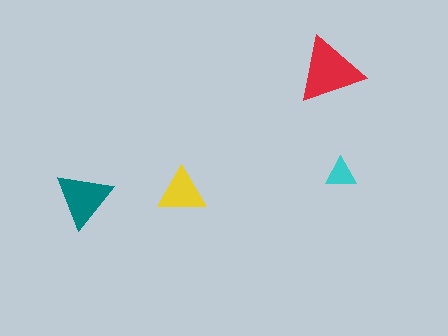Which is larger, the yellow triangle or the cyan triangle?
The yellow one.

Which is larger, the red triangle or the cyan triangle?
The red one.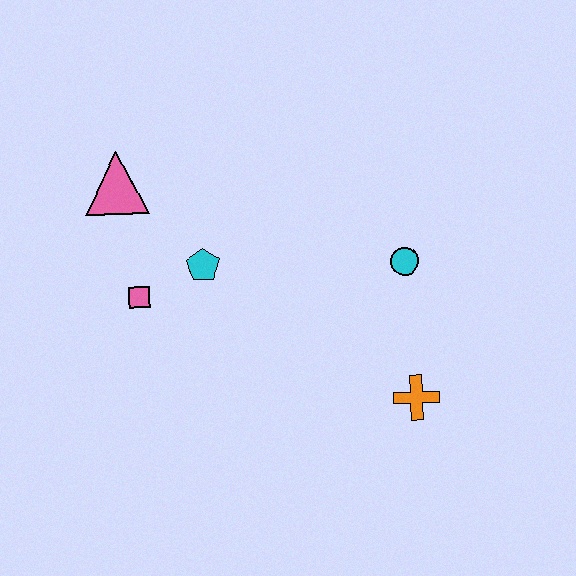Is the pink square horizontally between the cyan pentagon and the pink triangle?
Yes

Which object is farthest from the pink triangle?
The orange cross is farthest from the pink triangle.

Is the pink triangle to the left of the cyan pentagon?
Yes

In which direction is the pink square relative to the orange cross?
The pink square is to the left of the orange cross.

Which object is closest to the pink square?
The cyan pentagon is closest to the pink square.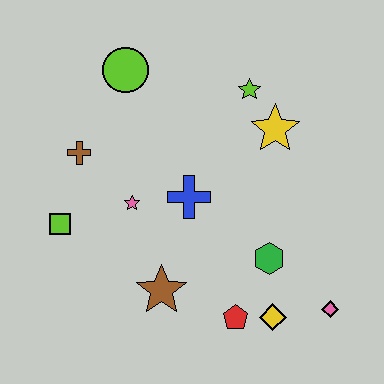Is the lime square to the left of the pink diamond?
Yes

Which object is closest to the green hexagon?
The yellow diamond is closest to the green hexagon.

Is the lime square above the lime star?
No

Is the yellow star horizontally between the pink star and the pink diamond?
Yes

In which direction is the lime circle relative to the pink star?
The lime circle is above the pink star.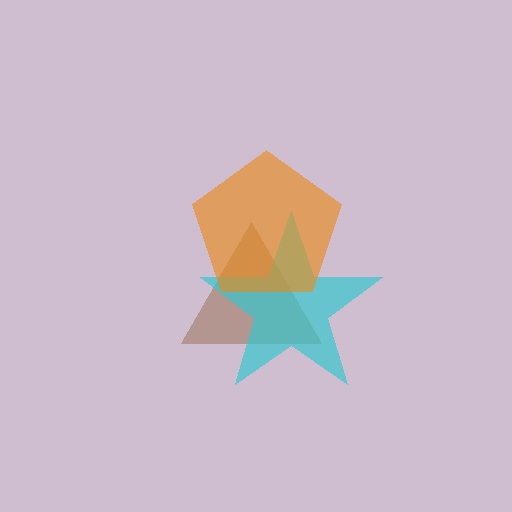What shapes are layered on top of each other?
The layered shapes are: a brown triangle, a cyan star, an orange pentagon.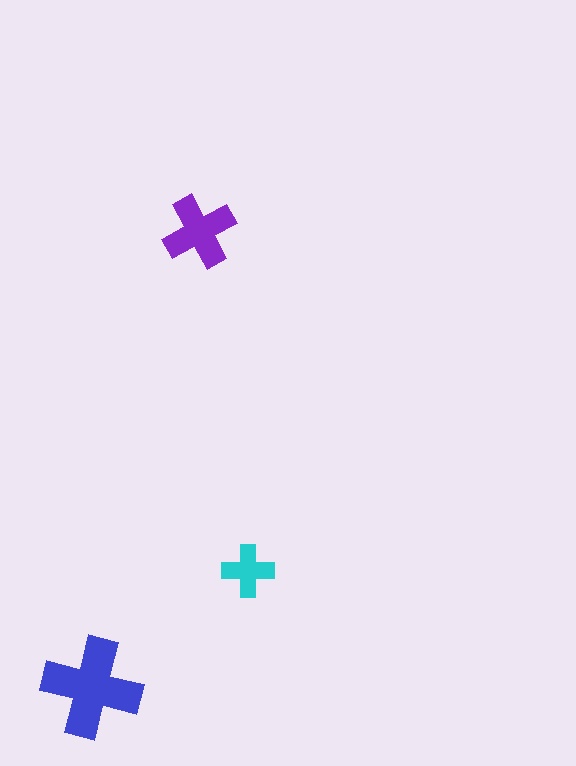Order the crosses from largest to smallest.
the blue one, the purple one, the cyan one.